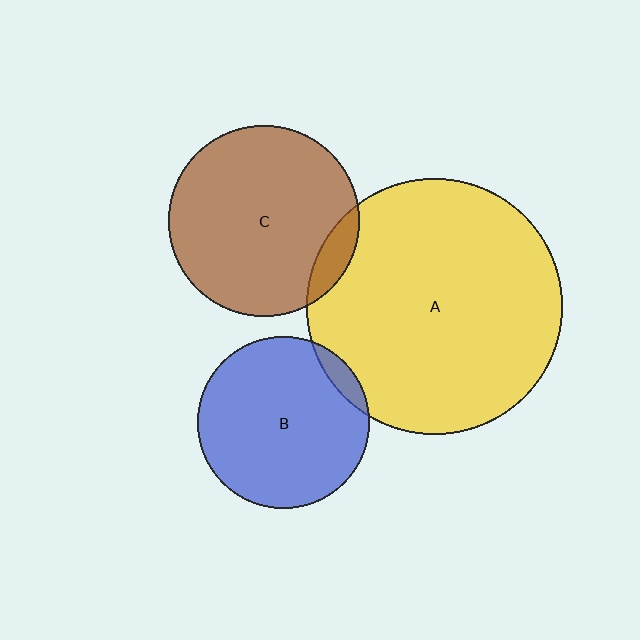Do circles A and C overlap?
Yes.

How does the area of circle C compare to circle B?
Approximately 1.2 times.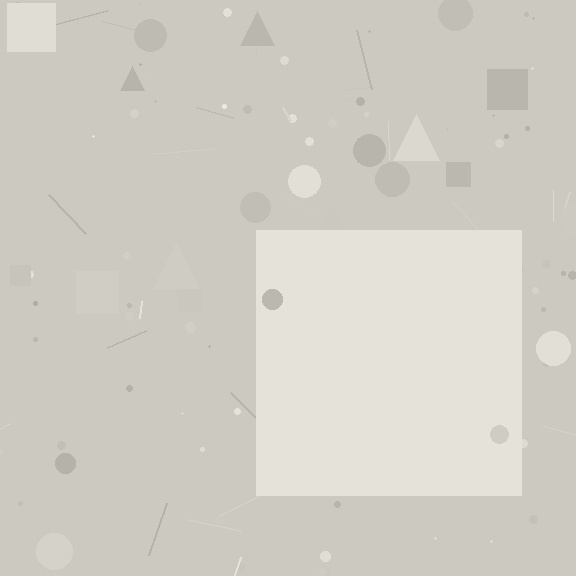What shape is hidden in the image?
A square is hidden in the image.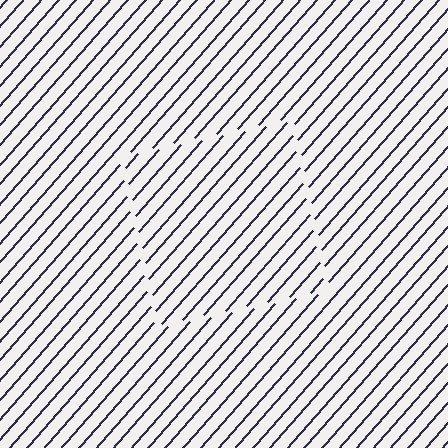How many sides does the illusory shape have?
4 sides — the line-ends trace a square.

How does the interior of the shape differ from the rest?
The interior of the shape contains the same grating, shifted by half a period — the contour is defined by the phase discontinuity where line-ends from the inner and outer gratings abut.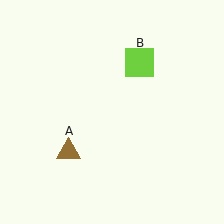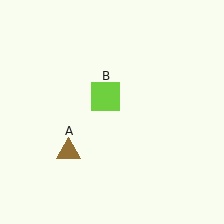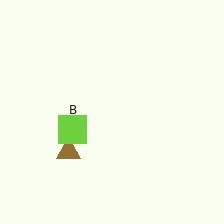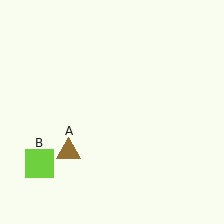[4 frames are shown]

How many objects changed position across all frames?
1 object changed position: lime square (object B).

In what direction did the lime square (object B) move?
The lime square (object B) moved down and to the left.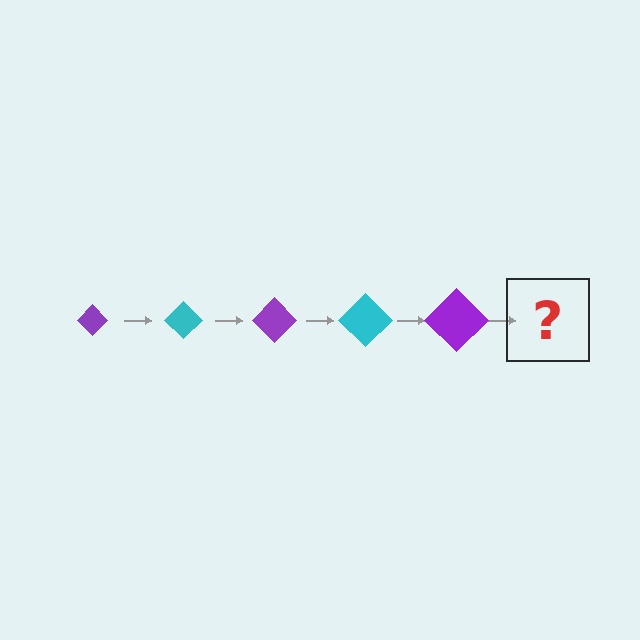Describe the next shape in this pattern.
It should be a cyan diamond, larger than the previous one.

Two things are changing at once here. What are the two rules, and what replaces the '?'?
The two rules are that the diamond grows larger each step and the color cycles through purple and cyan. The '?' should be a cyan diamond, larger than the previous one.